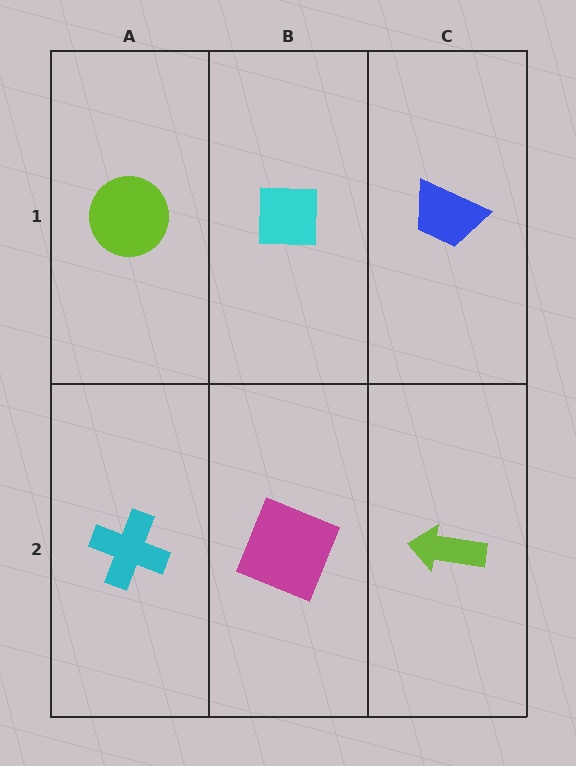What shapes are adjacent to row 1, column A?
A cyan cross (row 2, column A), a cyan square (row 1, column B).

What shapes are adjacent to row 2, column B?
A cyan square (row 1, column B), a cyan cross (row 2, column A), a lime arrow (row 2, column C).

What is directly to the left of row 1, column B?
A lime circle.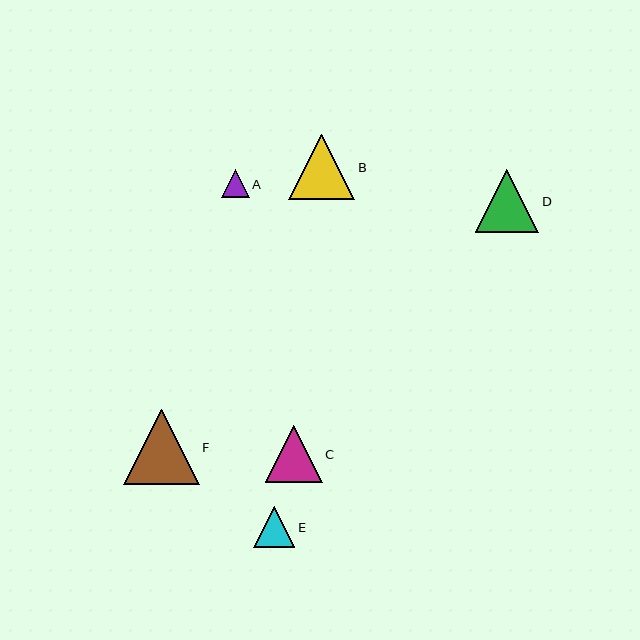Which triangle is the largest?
Triangle F is the largest with a size of approximately 76 pixels.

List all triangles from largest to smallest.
From largest to smallest: F, B, D, C, E, A.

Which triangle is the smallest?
Triangle A is the smallest with a size of approximately 28 pixels.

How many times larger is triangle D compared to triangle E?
Triangle D is approximately 1.6 times the size of triangle E.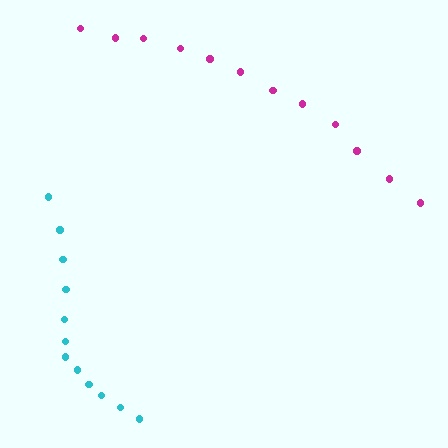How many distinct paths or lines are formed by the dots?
There are 2 distinct paths.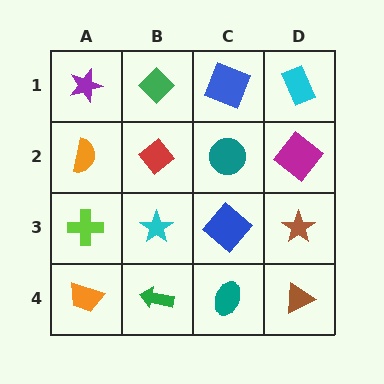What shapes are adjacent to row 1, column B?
A red diamond (row 2, column B), a purple star (row 1, column A), a blue square (row 1, column C).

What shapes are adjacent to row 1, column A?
An orange semicircle (row 2, column A), a green diamond (row 1, column B).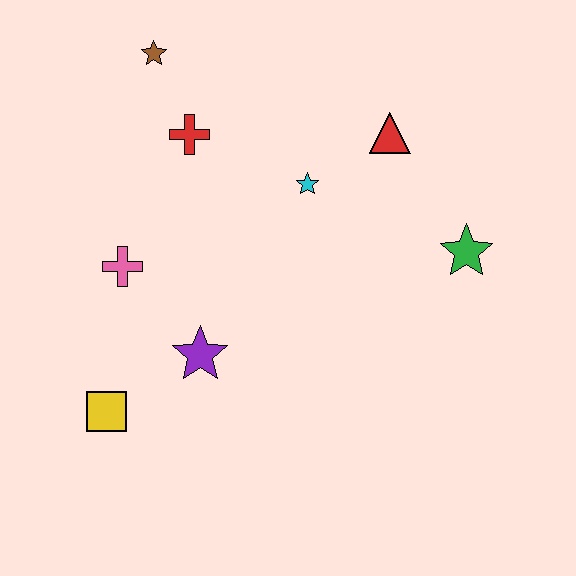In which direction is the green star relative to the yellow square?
The green star is to the right of the yellow square.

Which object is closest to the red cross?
The brown star is closest to the red cross.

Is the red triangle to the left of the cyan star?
No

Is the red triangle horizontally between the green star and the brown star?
Yes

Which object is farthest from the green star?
The yellow square is farthest from the green star.